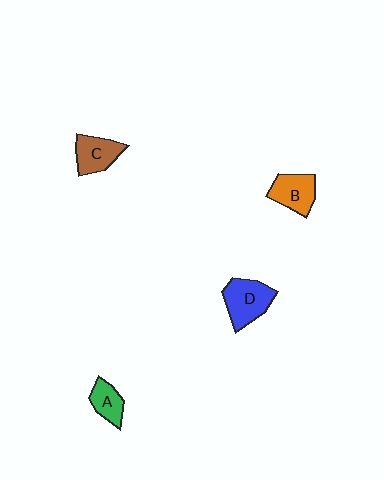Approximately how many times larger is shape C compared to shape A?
Approximately 1.3 times.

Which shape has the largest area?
Shape D (blue).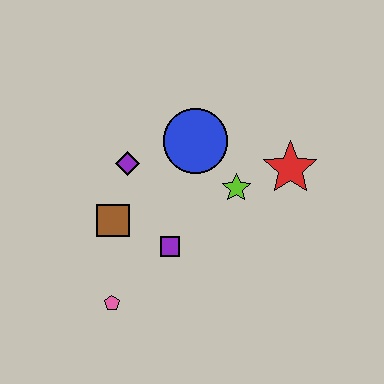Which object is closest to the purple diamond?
The brown square is closest to the purple diamond.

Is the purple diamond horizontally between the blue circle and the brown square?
Yes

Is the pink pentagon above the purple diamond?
No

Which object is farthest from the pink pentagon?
The red star is farthest from the pink pentagon.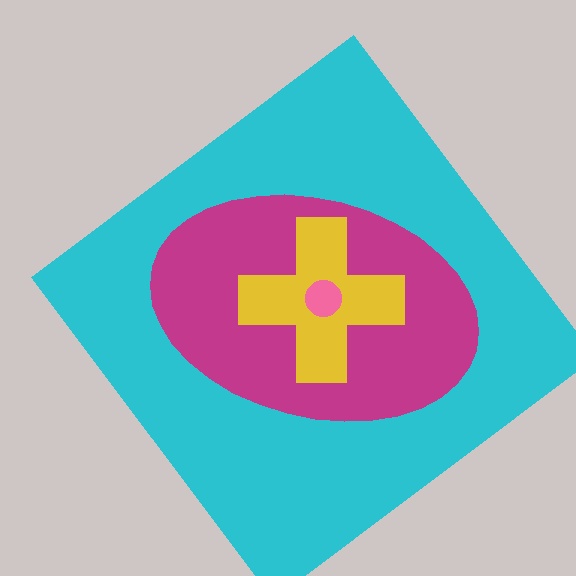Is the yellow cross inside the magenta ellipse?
Yes.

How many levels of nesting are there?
4.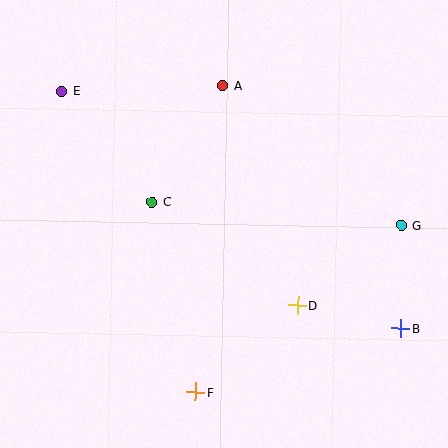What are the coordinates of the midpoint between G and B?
The midpoint between G and B is at (401, 277).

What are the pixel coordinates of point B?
Point B is at (401, 328).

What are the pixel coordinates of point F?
Point F is at (196, 392).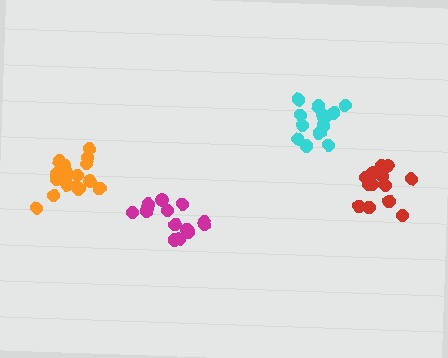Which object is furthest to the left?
The orange cluster is leftmost.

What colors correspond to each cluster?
The clusters are colored: magenta, cyan, orange, red.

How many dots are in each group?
Group 1: 14 dots, Group 2: 14 dots, Group 3: 18 dots, Group 4: 17 dots (63 total).